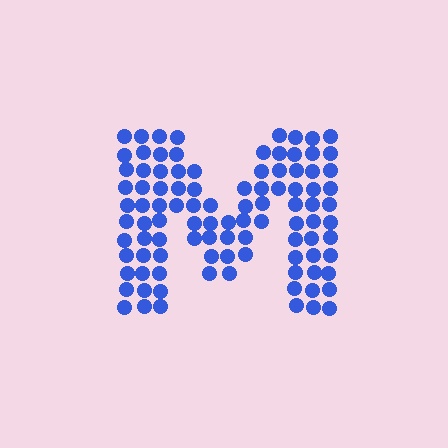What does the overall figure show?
The overall figure shows the letter M.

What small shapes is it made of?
It is made of small circles.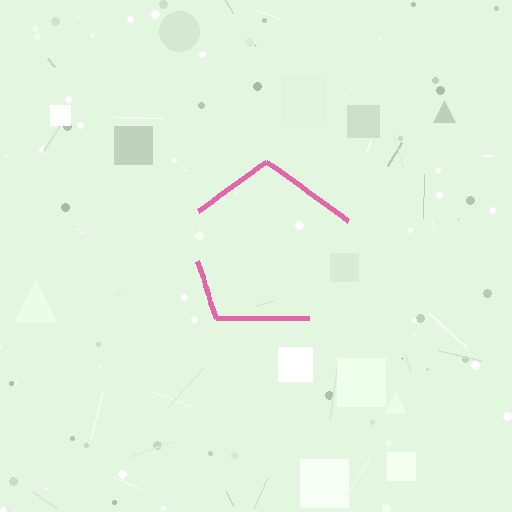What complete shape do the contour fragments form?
The contour fragments form a pentagon.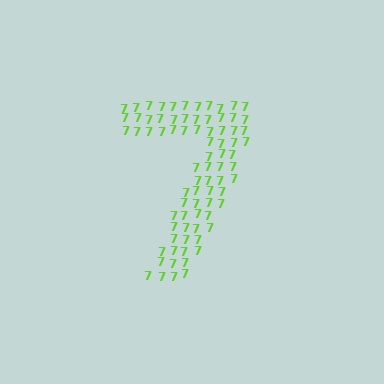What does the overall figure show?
The overall figure shows the digit 7.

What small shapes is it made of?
It is made of small digit 7's.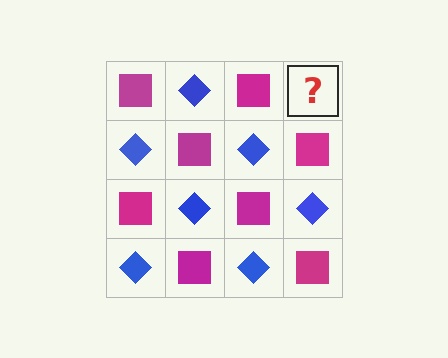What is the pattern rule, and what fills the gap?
The rule is that it alternates magenta square and blue diamond in a checkerboard pattern. The gap should be filled with a blue diamond.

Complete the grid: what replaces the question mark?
The question mark should be replaced with a blue diamond.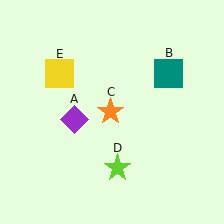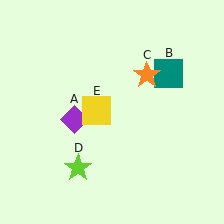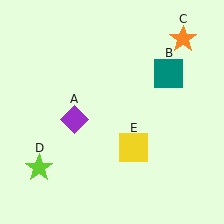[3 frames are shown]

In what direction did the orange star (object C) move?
The orange star (object C) moved up and to the right.